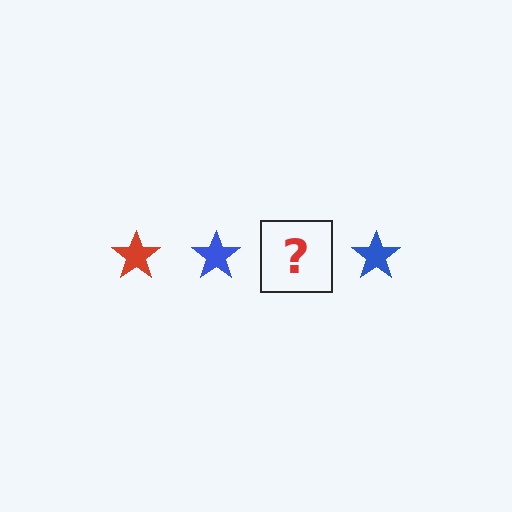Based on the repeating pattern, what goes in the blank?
The blank should be a red star.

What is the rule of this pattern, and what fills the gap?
The rule is that the pattern cycles through red, blue stars. The gap should be filled with a red star.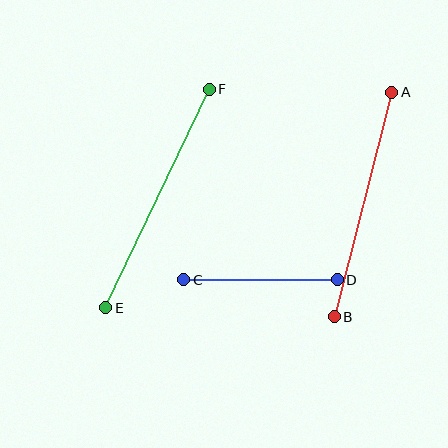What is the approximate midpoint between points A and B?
The midpoint is at approximately (363, 205) pixels.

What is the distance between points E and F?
The distance is approximately 242 pixels.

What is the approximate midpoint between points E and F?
The midpoint is at approximately (158, 199) pixels.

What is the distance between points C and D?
The distance is approximately 153 pixels.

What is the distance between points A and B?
The distance is approximately 232 pixels.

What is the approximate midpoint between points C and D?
The midpoint is at approximately (260, 280) pixels.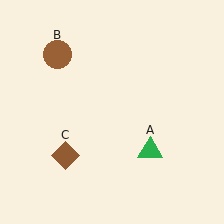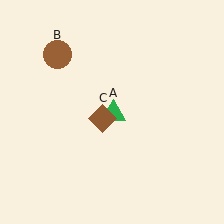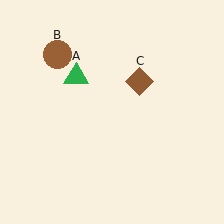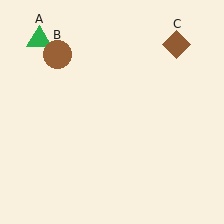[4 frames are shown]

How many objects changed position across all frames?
2 objects changed position: green triangle (object A), brown diamond (object C).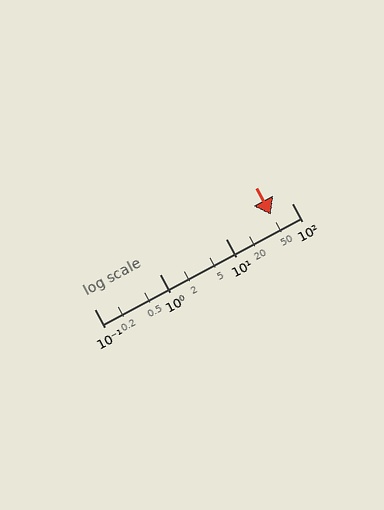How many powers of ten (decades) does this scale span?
The scale spans 3 decades, from 0.1 to 100.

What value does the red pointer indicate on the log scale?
The pointer indicates approximately 49.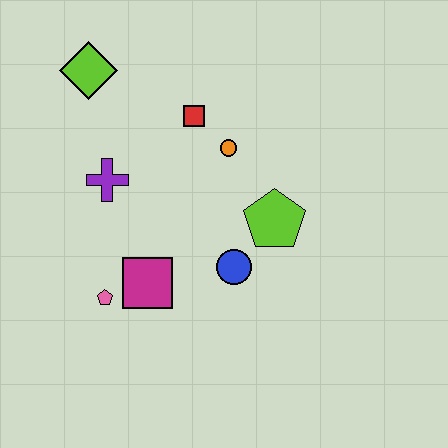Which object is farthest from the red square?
The pink pentagon is farthest from the red square.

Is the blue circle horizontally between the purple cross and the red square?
No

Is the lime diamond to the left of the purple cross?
Yes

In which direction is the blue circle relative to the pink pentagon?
The blue circle is to the right of the pink pentagon.